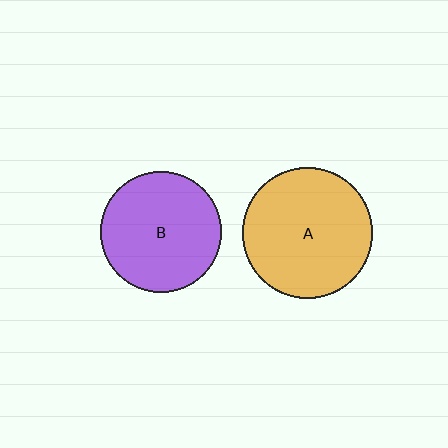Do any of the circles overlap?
No, none of the circles overlap.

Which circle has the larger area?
Circle A (orange).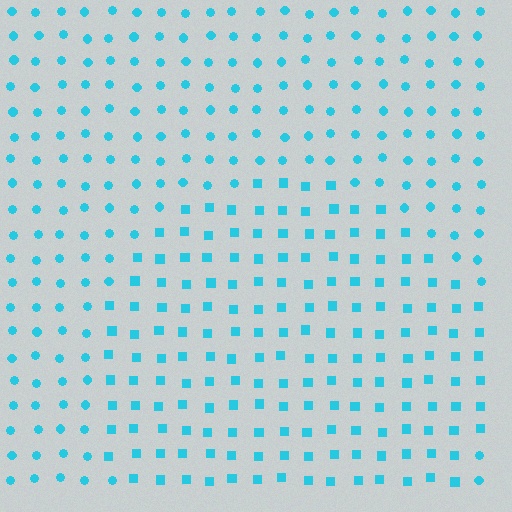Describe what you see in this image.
The image is filled with small cyan elements arranged in a uniform grid. A circle-shaped region contains squares, while the surrounding area contains circles. The boundary is defined purely by the change in element shape.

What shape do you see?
I see a circle.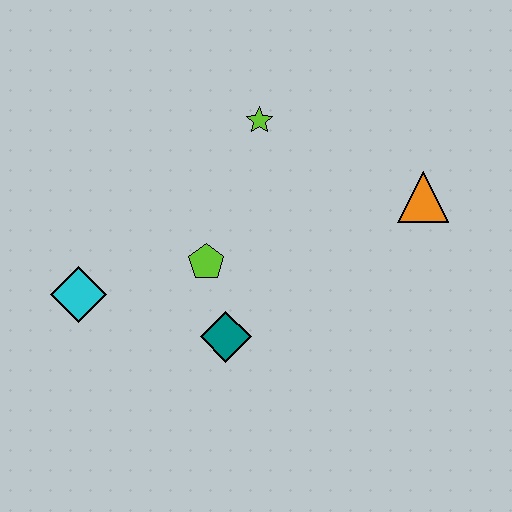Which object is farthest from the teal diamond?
The orange triangle is farthest from the teal diamond.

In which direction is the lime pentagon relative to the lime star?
The lime pentagon is below the lime star.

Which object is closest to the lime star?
The lime pentagon is closest to the lime star.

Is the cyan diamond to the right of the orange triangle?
No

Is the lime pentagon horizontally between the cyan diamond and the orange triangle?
Yes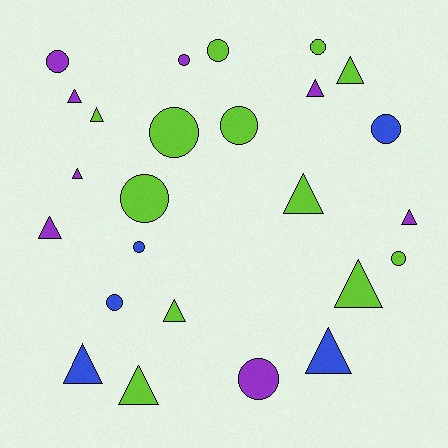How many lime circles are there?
There are 6 lime circles.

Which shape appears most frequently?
Triangle, with 13 objects.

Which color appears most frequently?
Lime, with 12 objects.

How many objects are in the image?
There are 25 objects.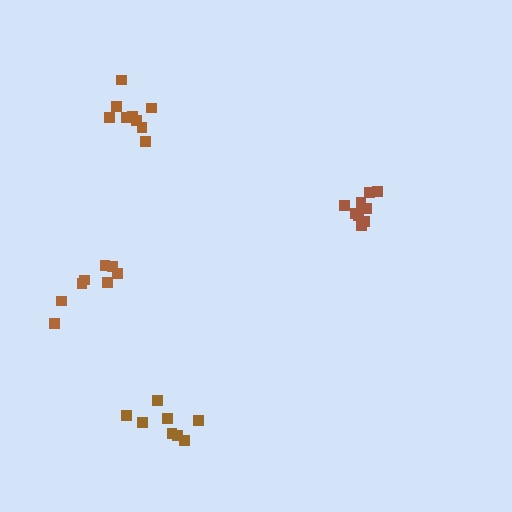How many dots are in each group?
Group 1: 9 dots, Group 2: 8 dots, Group 3: 10 dots, Group 4: 8 dots (35 total).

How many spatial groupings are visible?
There are 4 spatial groupings.